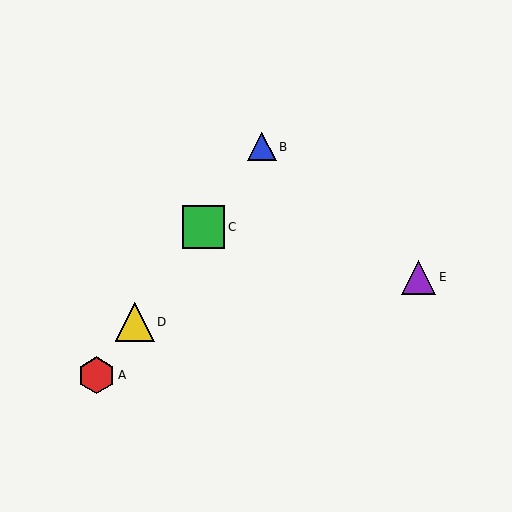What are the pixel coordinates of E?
Object E is at (418, 277).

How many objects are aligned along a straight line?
4 objects (A, B, C, D) are aligned along a straight line.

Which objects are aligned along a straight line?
Objects A, B, C, D are aligned along a straight line.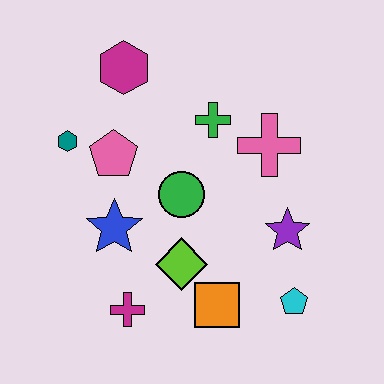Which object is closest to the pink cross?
The green cross is closest to the pink cross.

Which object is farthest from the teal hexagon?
The cyan pentagon is farthest from the teal hexagon.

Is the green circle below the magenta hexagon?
Yes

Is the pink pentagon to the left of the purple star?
Yes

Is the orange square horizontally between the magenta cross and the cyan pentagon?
Yes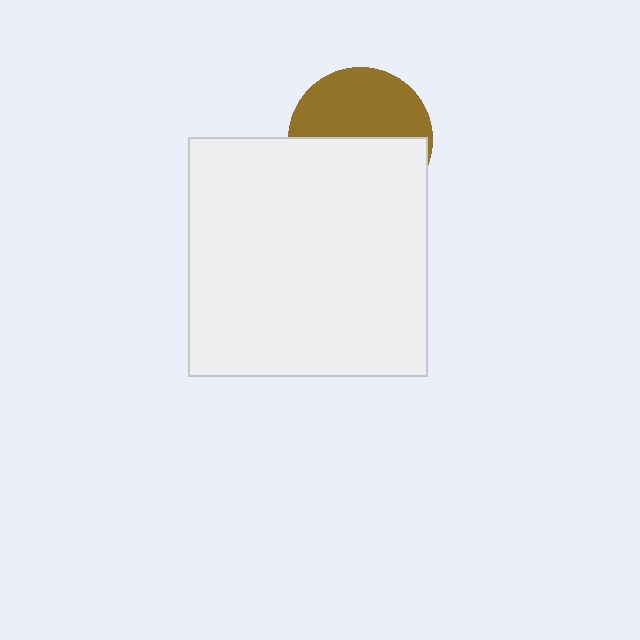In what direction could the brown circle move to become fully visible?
The brown circle could move up. That would shift it out from behind the white square entirely.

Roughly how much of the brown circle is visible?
About half of it is visible (roughly 49%).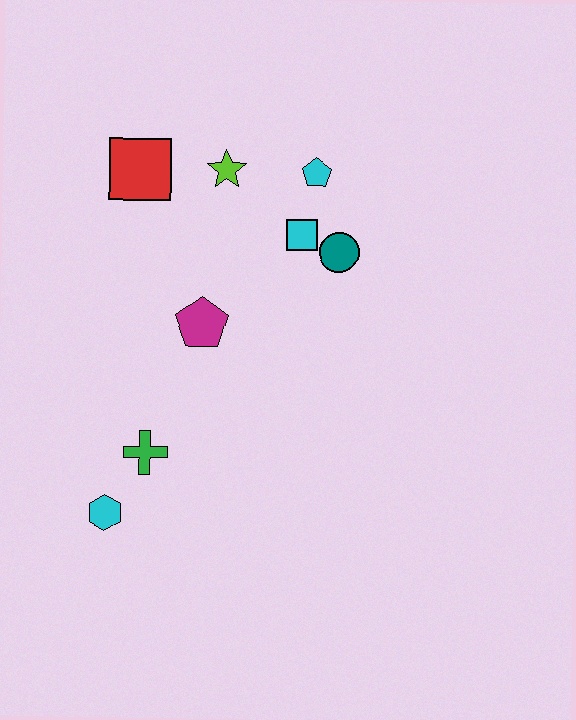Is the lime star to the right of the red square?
Yes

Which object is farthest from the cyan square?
The cyan hexagon is farthest from the cyan square.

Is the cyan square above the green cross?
Yes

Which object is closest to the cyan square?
The teal circle is closest to the cyan square.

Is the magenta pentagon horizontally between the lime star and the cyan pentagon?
No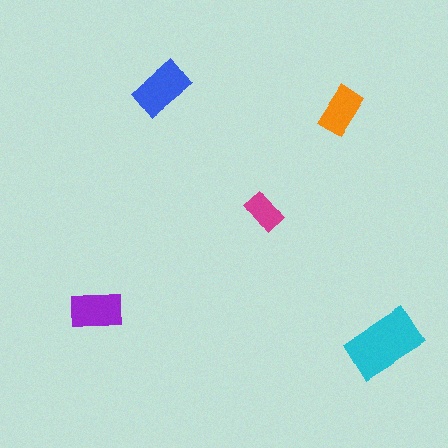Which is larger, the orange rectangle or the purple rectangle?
The purple one.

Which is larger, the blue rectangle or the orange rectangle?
The blue one.